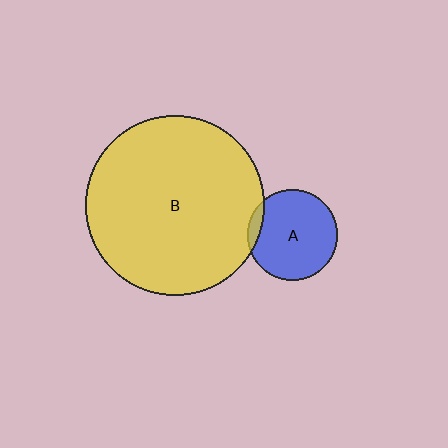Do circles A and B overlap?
Yes.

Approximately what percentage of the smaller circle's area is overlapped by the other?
Approximately 10%.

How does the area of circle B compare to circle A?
Approximately 3.9 times.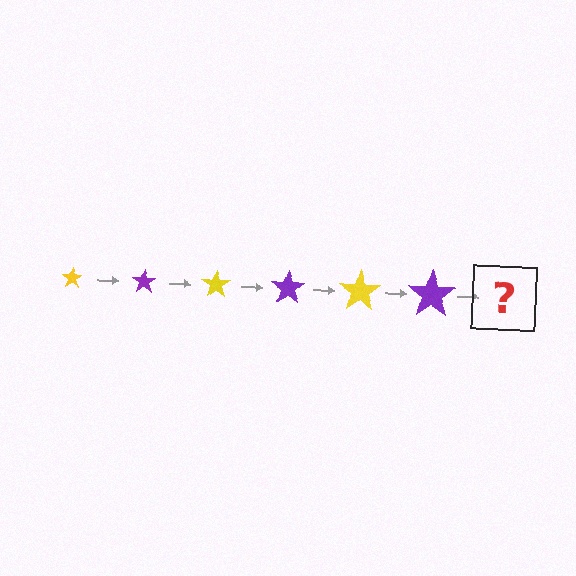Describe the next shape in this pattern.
It should be a yellow star, larger than the previous one.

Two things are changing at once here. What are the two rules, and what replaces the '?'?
The two rules are that the star grows larger each step and the color cycles through yellow and purple. The '?' should be a yellow star, larger than the previous one.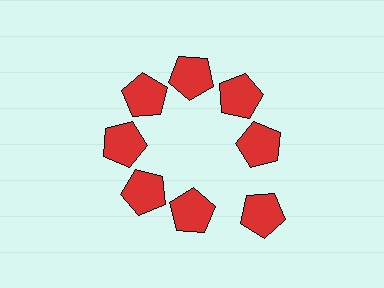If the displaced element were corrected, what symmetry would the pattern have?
It would have 8-fold rotational symmetry — the pattern would map onto itself every 45 degrees.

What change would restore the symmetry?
The symmetry would be restored by moving it inward, back onto the ring so that all 8 pentagons sit at equal angles and equal distance from the center.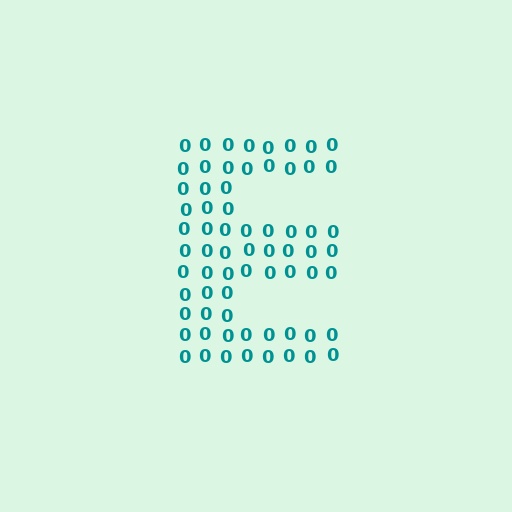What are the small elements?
The small elements are digit 0's.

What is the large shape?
The large shape is the letter E.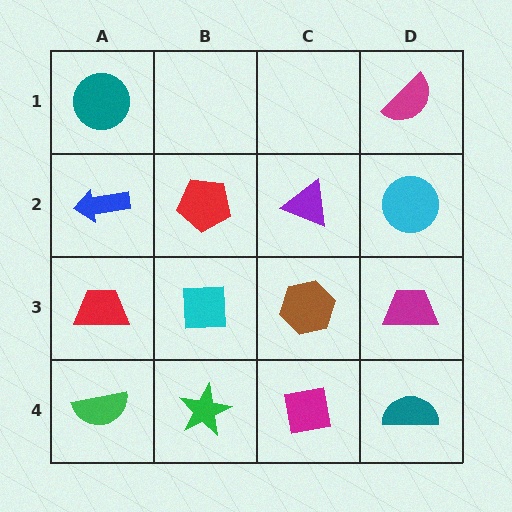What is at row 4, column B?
A green star.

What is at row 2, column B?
A red pentagon.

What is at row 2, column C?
A purple triangle.